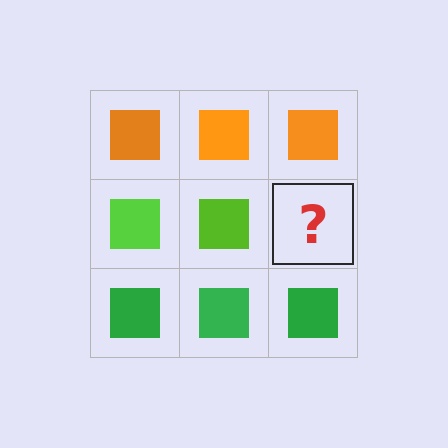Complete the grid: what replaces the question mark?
The question mark should be replaced with a lime square.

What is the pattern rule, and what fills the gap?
The rule is that each row has a consistent color. The gap should be filled with a lime square.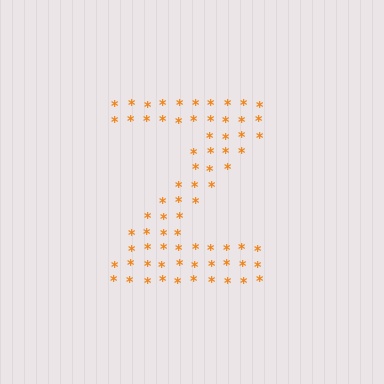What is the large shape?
The large shape is the letter Z.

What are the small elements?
The small elements are asterisks.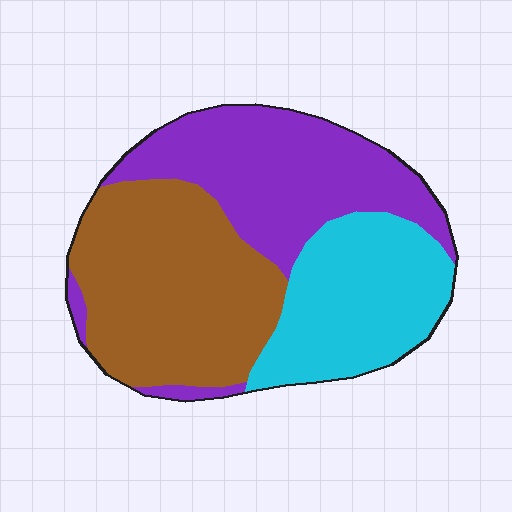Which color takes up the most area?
Brown, at roughly 40%.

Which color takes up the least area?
Cyan, at roughly 25%.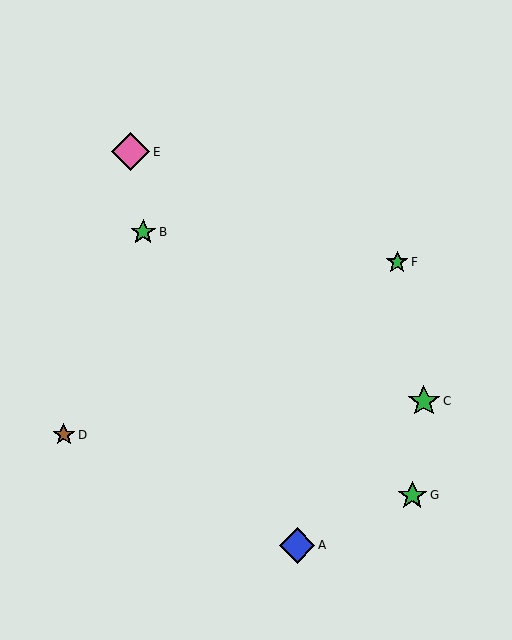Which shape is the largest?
The pink diamond (labeled E) is the largest.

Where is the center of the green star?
The center of the green star is at (424, 401).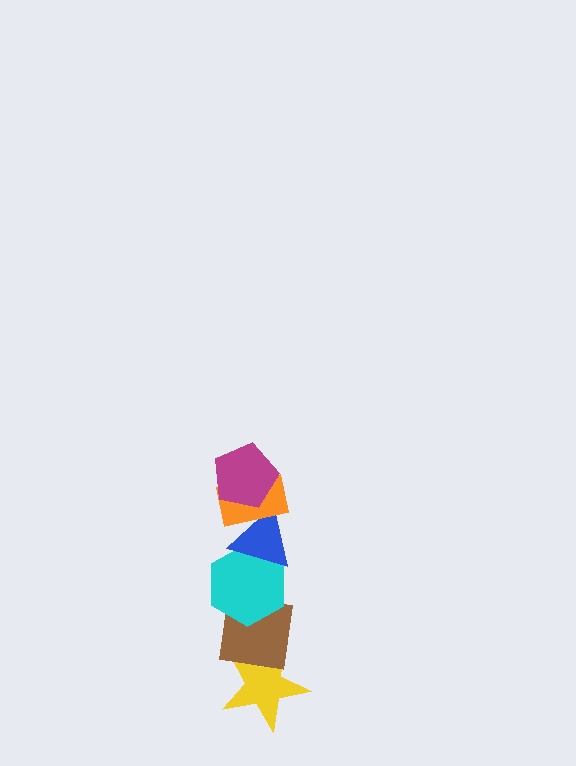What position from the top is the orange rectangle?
The orange rectangle is 2nd from the top.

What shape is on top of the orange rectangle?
The magenta pentagon is on top of the orange rectangle.